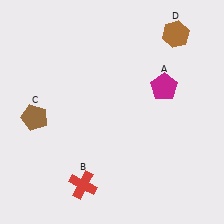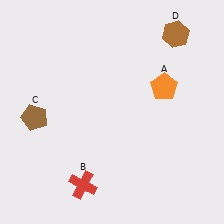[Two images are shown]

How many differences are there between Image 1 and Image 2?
There is 1 difference between the two images.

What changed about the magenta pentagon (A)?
In Image 1, A is magenta. In Image 2, it changed to orange.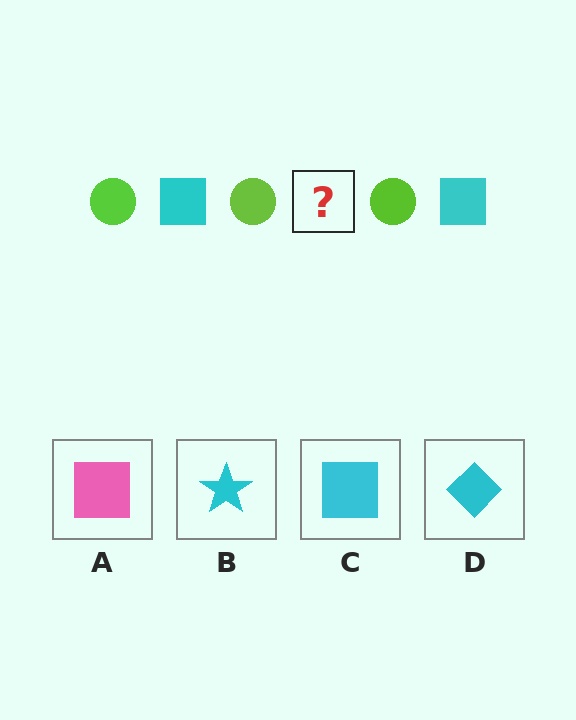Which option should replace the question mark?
Option C.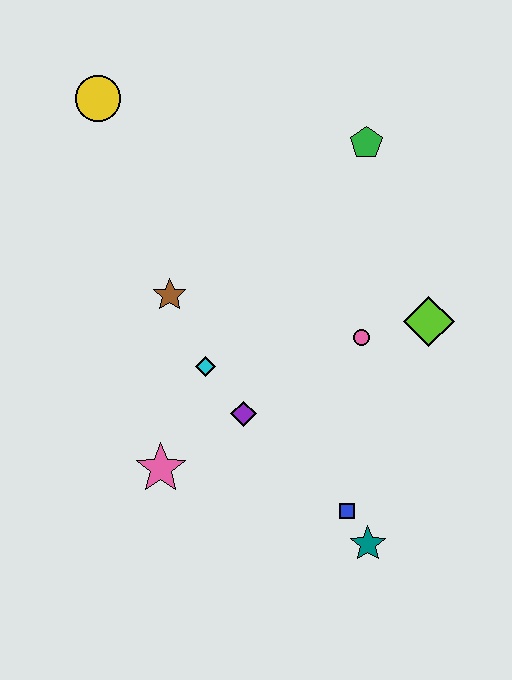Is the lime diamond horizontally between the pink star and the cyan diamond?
No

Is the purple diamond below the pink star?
No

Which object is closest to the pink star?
The purple diamond is closest to the pink star.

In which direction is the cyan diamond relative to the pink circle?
The cyan diamond is to the left of the pink circle.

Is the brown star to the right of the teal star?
No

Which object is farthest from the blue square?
The yellow circle is farthest from the blue square.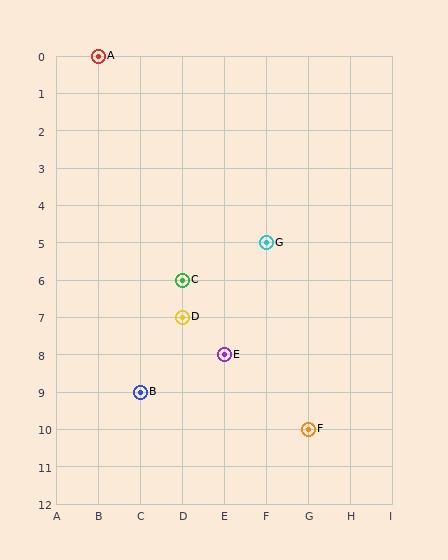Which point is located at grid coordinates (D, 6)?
Point C is at (D, 6).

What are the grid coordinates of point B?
Point B is at grid coordinates (C, 9).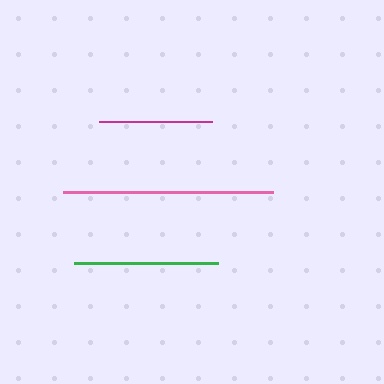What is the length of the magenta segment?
The magenta segment is approximately 113 pixels long.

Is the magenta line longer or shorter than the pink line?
The pink line is longer than the magenta line.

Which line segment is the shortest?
The magenta line is the shortest at approximately 113 pixels.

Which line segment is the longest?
The pink line is the longest at approximately 210 pixels.